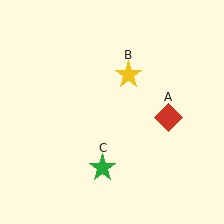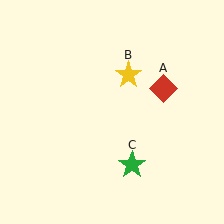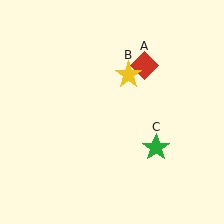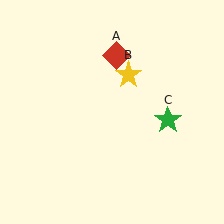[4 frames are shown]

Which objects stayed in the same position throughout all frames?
Yellow star (object B) remained stationary.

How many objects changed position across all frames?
2 objects changed position: red diamond (object A), green star (object C).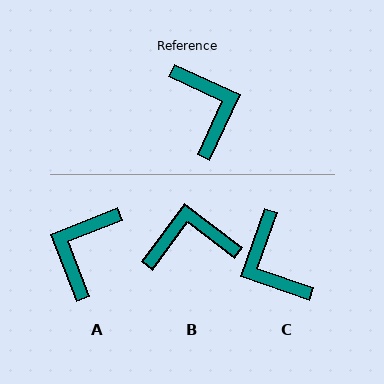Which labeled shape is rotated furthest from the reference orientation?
C, about 174 degrees away.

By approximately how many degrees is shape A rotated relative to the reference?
Approximately 137 degrees counter-clockwise.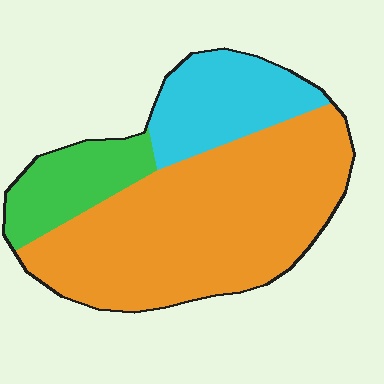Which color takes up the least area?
Green, at roughly 15%.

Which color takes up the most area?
Orange, at roughly 65%.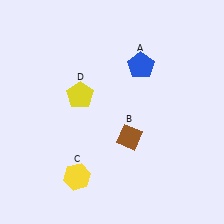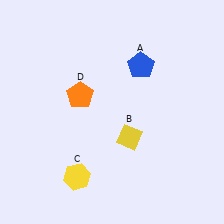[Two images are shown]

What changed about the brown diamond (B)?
In Image 1, B is brown. In Image 2, it changed to yellow.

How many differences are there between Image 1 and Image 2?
There are 2 differences between the two images.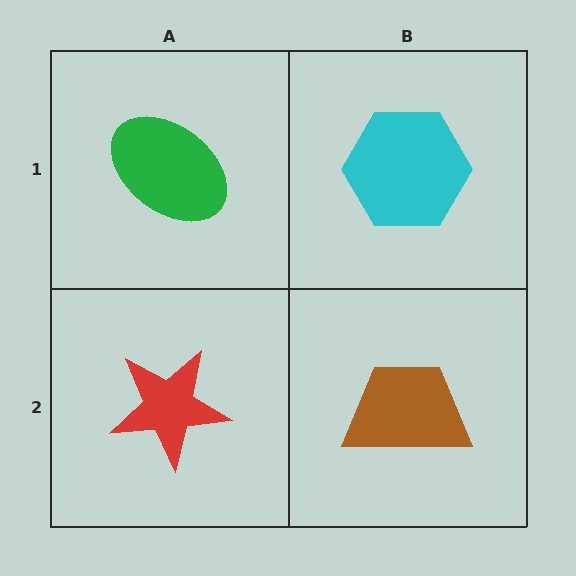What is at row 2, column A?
A red star.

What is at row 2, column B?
A brown trapezoid.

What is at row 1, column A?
A green ellipse.